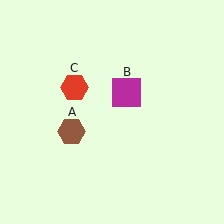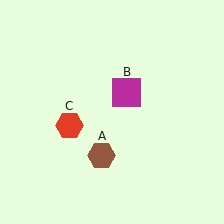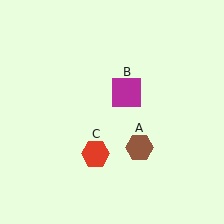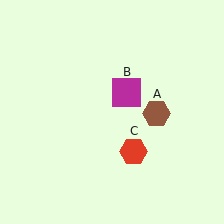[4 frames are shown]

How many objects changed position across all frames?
2 objects changed position: brown hexagon (object A), red hexagon (object C).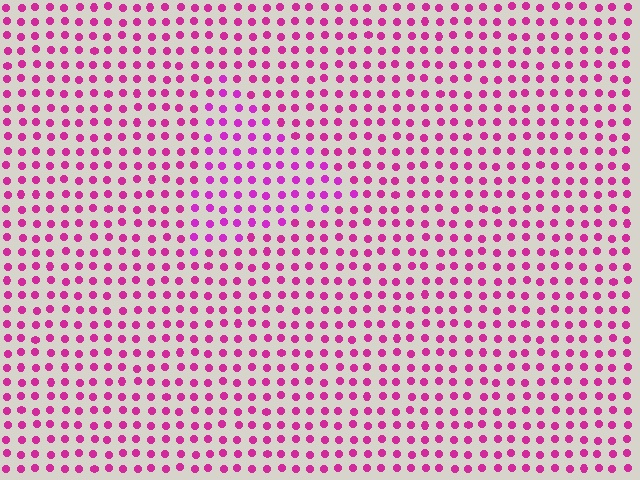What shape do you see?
I see a triangle.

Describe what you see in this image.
The image is filled with small magenta elements in a uniform arrangement. A triangle-shaped region is visible where the elements are tinted to a slightly different hue, forming a subtle color boundary.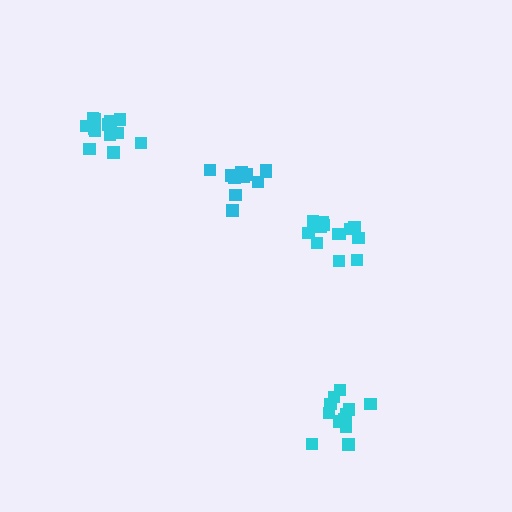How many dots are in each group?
Group 1: 12 dots, Group 2: 12 dots, Group 3: 13 dots, Group 4: 14 dots (51 total).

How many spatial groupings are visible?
There are 4 spatial groupings.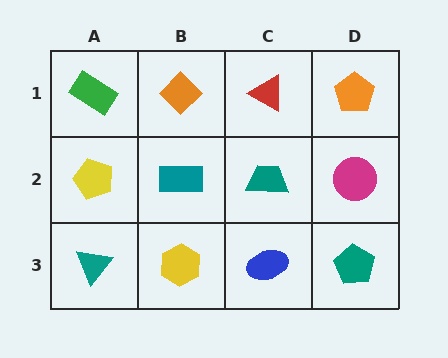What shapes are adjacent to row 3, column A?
A yellow pentagon (row 2, column A), a yellow hexagon (row 3, column B).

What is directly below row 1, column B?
A teal rectangle.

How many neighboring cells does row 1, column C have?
3.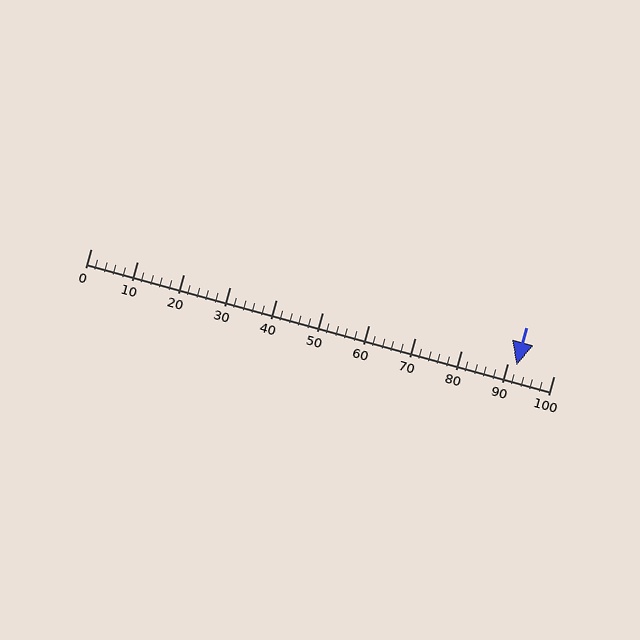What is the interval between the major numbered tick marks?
The major tick marks are spaced 10 units apart.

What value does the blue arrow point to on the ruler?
The blue arrow points to approximately 92.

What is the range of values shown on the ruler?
The ruler shows values from 0 to 100.